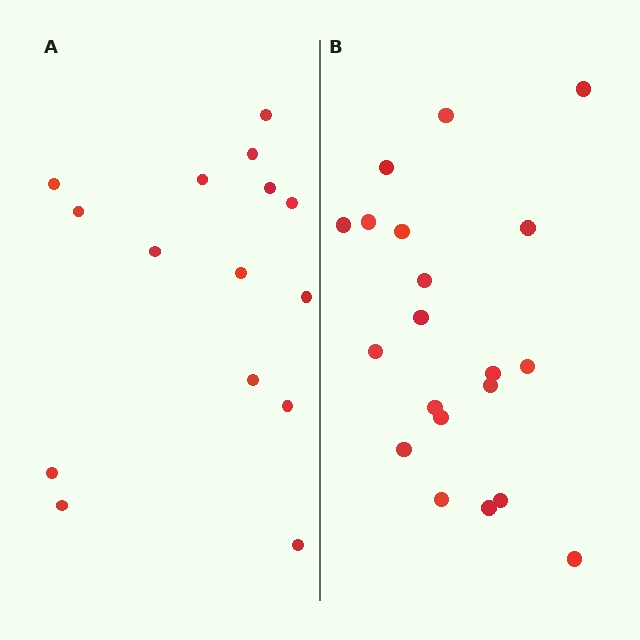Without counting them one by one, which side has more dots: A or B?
Region B (the right region) has more dots.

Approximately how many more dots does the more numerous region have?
Region B has about 5 more dots than region A.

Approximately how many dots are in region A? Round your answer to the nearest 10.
About 20 dots. (The exact count is 15, which rounds to 20.)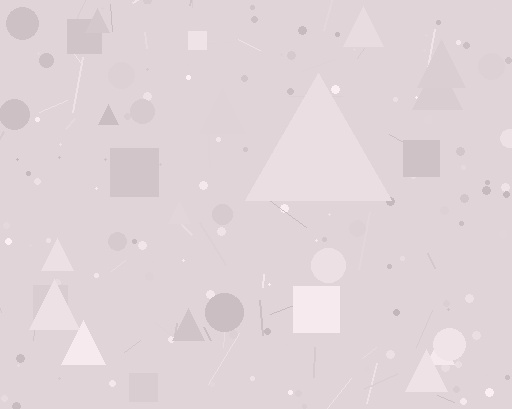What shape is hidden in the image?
A triangle is hidden in the image.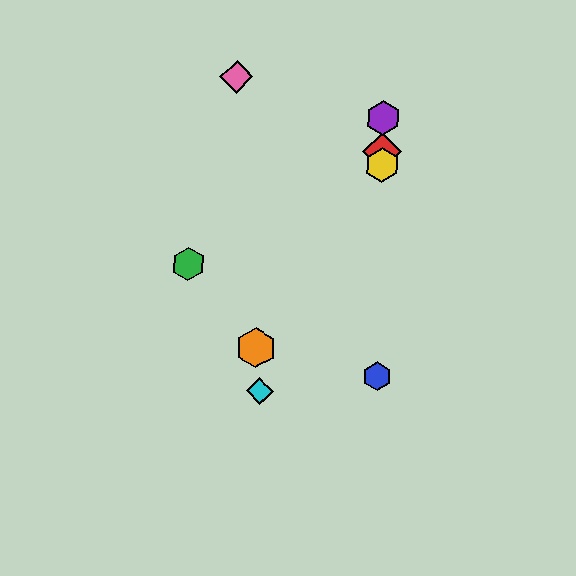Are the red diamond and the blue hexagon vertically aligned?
Yes, both are at x≈382.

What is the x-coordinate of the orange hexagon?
The orange hexagon is at x≈256.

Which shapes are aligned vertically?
The red diamond, the blue hexagon, the yellow hexagon, the purple hexagon are aligned vertically.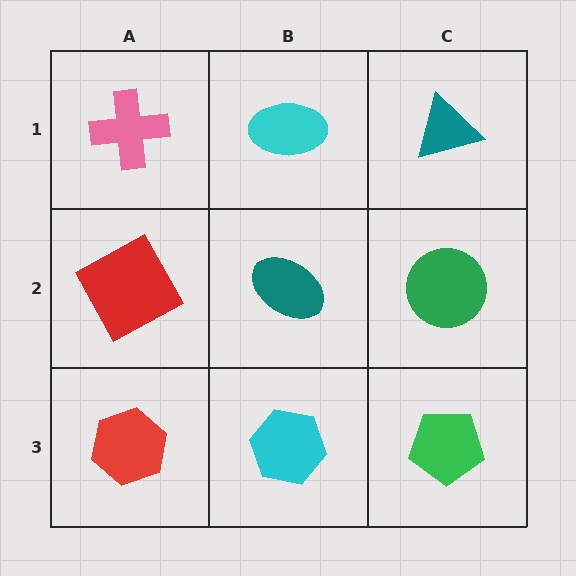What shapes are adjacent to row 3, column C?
A green circle (row 2, column C), a cyan hexagon (row 3, column B).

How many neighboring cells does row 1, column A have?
2.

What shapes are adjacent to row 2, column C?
A teal triangle (row 1, column C), a green pentagon (row 3, column C), a teal ellipse (row 2, column B).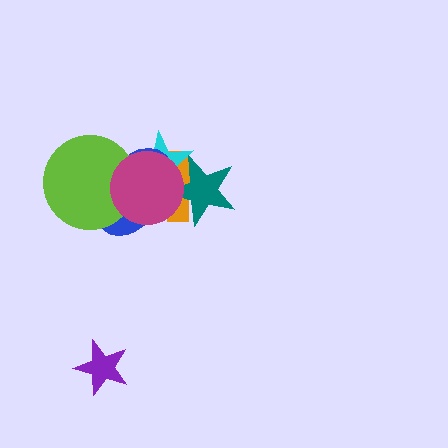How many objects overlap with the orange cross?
4 objects overlap with the orange cross.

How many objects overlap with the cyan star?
4 objects overlap with the cyan star.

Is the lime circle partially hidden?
Yes, it is partially covered by another shape.